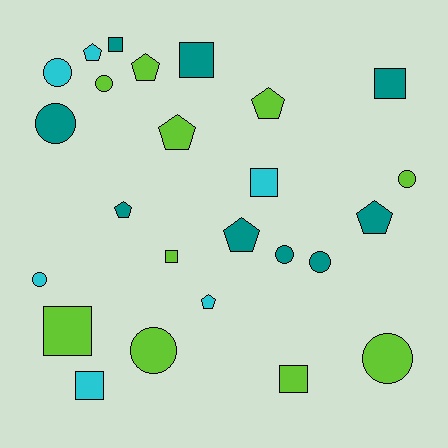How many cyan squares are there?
There are 2 cyan squares.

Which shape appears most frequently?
Circle, with 9 objects.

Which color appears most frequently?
Lime, with 10 objects.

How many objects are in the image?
There are 25 objects.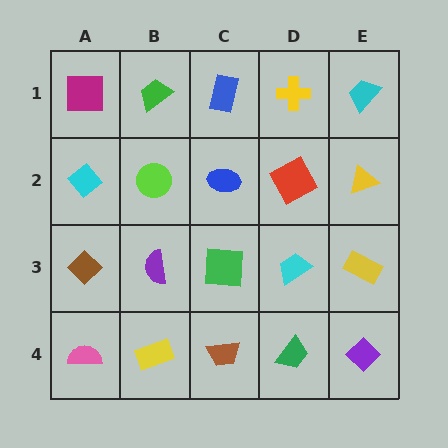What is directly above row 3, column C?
A blue ellipse.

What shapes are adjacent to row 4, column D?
A cyan trapezoid (row 3, column D), a brown trapezoid (row 4, column C), a purple diamond (row 4, column E).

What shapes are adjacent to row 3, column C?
A blue ellipse (row 2, column C), a brown trapezoid (row 4, column C), a purple semicircle (row 3, column B), a cyan trapezoid (row 3, column D).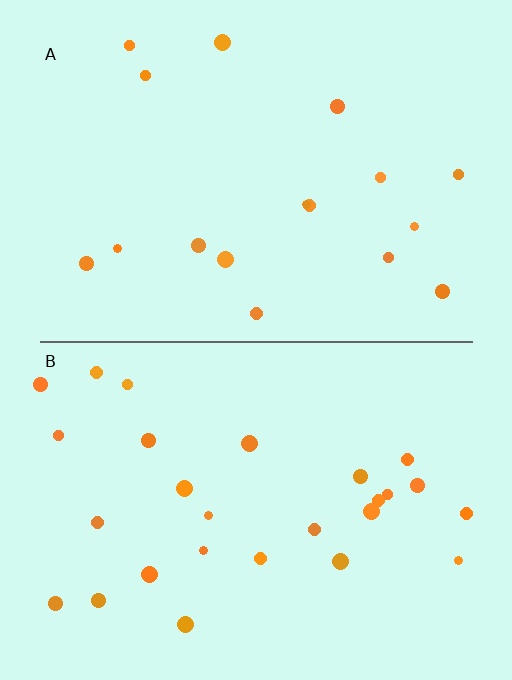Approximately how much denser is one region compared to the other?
Approximately 1.6× — region B over region A.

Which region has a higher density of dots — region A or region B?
B (the bottom).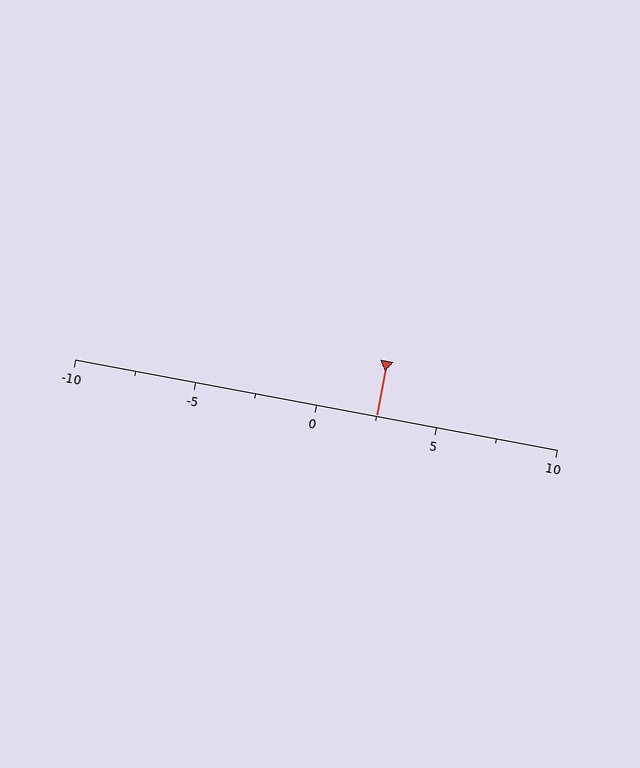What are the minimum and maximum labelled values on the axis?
The axis runs from -10 to 10.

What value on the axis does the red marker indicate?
The marker indicates approximately 2.5.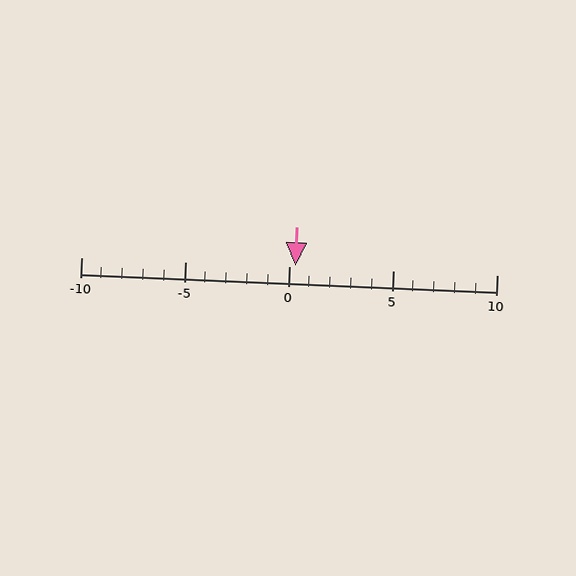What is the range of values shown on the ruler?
The ruler shows values from -10 to 10.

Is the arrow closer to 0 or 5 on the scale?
The arrow is closer to 0.